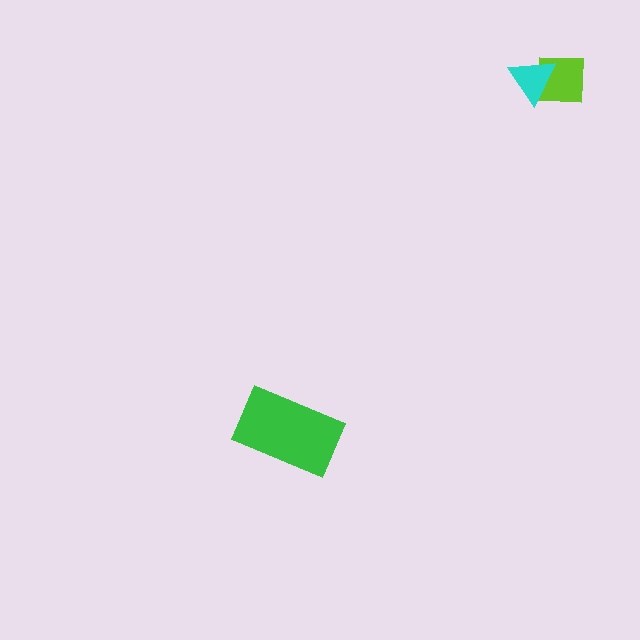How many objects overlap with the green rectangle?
0 objects overlap with the green rectangle.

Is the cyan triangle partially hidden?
No, no other shape covers it.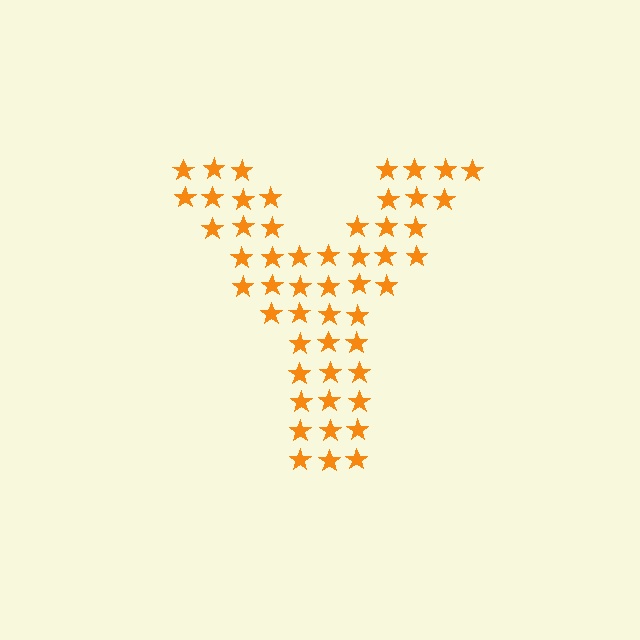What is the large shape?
The large shape is the letter Y.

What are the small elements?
The small elements are stars.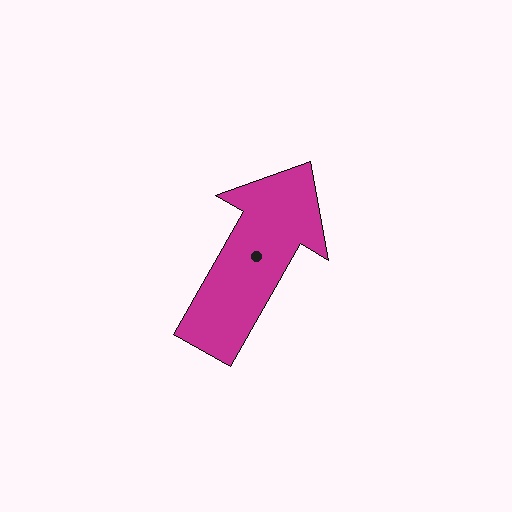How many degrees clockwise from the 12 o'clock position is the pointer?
Approximately 30 degrees.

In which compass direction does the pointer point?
Northeast.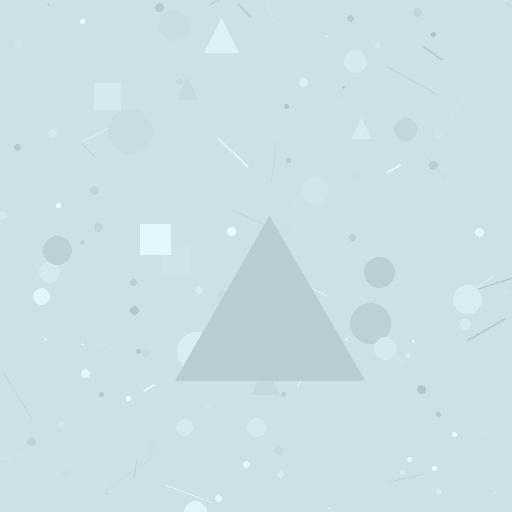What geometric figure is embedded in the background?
A triangle is embedded in the background.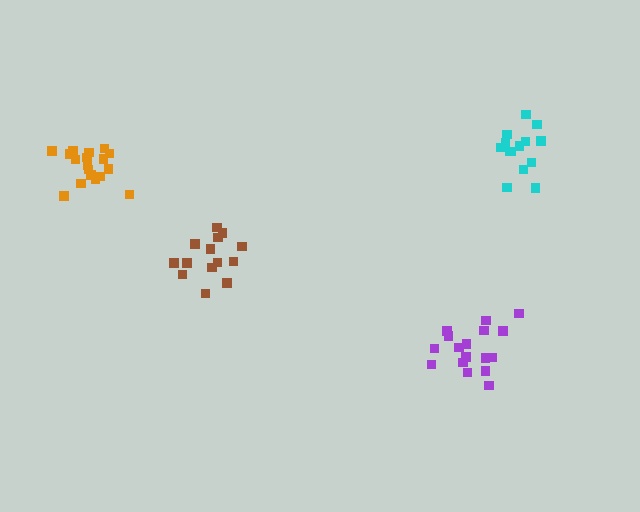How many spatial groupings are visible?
There are 4 spatial groupings.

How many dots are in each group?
Group 1: 14 dots, Group 2: 17 dots, Group 3: 18 dots, Group 4: 14 dots (63 total).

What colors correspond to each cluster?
The clusters are colored: brown, purple, orange, cyan.